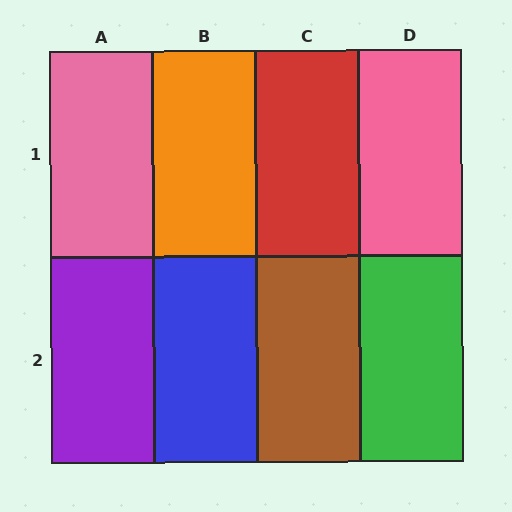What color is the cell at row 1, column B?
Orange.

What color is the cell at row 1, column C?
Red.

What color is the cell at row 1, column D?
Pink.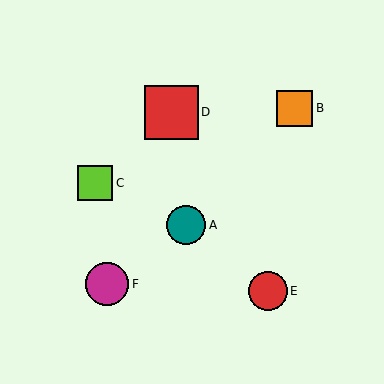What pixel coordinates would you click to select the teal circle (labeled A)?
Click at (186, 225) to select the teal circle A.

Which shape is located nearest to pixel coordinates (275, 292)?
The red circle (labeled E) at (268, 291) is nearest to that location.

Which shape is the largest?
The red square (labeled D) is the largest.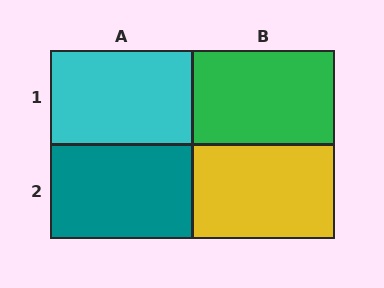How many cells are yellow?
1 cell is yellow.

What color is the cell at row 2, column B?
Yellow.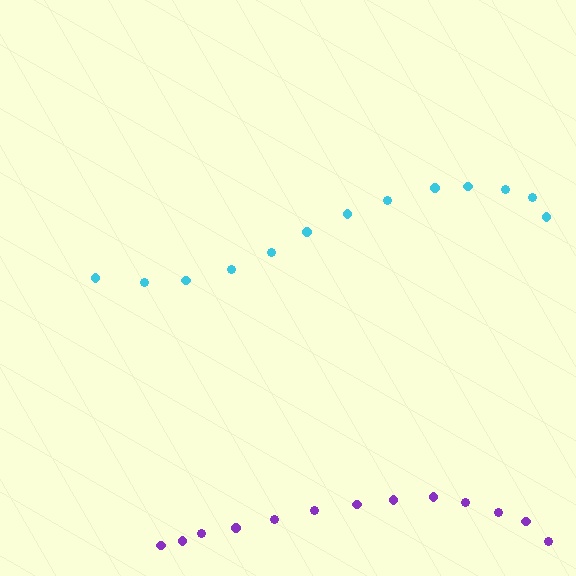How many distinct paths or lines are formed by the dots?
There are 2 distinct paths.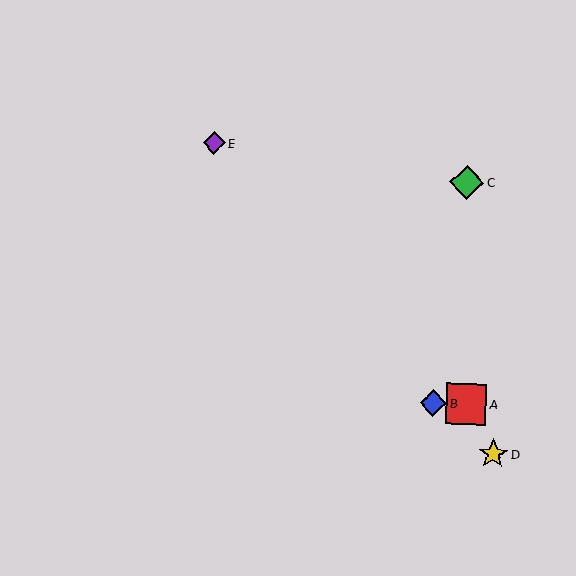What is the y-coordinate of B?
Object B is at y≈403.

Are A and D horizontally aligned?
No, A is at y≈404 and D is at y≈454.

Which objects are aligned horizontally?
Objects A, B are aligned horizontally.